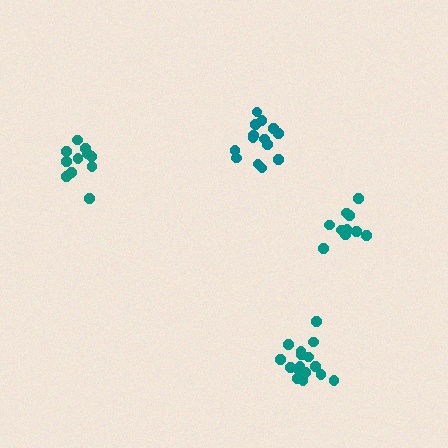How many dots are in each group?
Group 1: 16 dots, Group 2: 14 dots, Group 3: 11 dots, Group 4: 11 dots (52 total).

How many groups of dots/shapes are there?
There are 4 groups.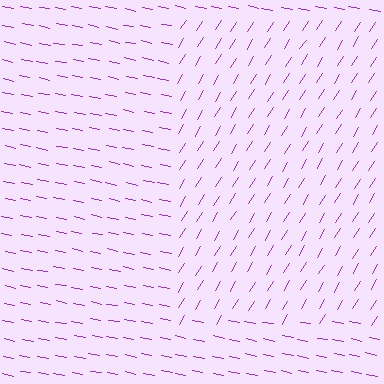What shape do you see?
I see a rectangle.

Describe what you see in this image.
The image is filled with small purple line segments. A rectangle region in the image has lines oriented differently from the surrounding lines, creating a visible texture boundary.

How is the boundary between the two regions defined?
The boundary is defined purely by a change in line orientation (approximately 70 degrees difference). All lines are the same color and thickness.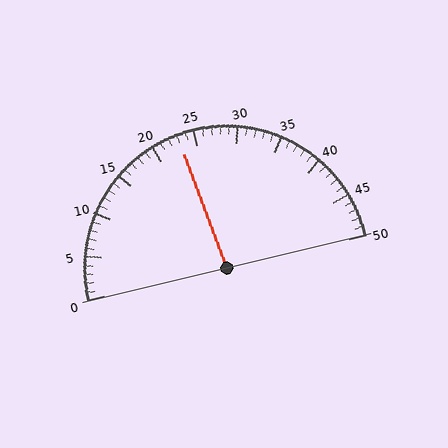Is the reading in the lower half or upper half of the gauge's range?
The reading is in the lower half of the range (0 to 50).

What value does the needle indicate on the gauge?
The needle indicates approximately 23.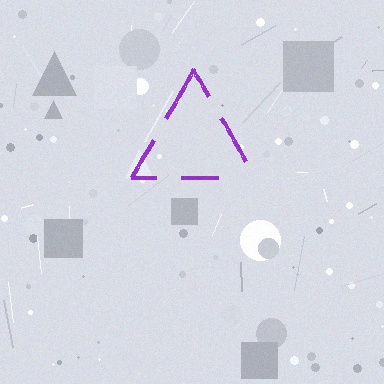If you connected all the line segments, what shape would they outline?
They would outline a triangle.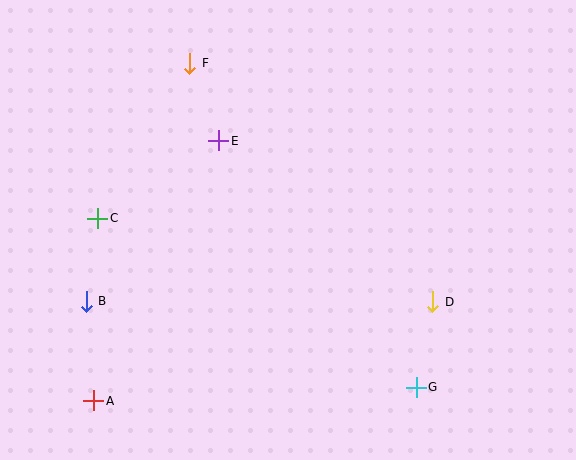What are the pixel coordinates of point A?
Point A is at (94, 401).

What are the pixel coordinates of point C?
Point C is at (98, 218).